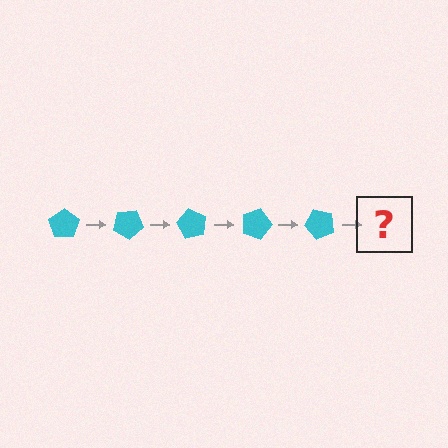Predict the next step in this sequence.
The next step is a cyan pentagon rotated 150 degrees.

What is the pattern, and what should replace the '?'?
The pattern is that the pentagon rotates 30 degrees each step. The '?' should be a cyan pentagon rotated 150 degrees.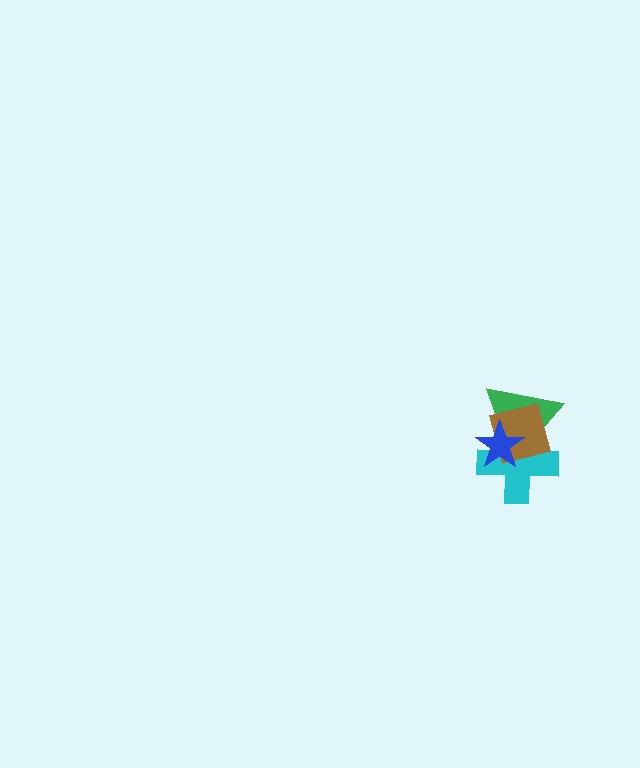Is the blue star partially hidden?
No, no other shape covers it.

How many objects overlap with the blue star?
3 objects overlap with the blue star.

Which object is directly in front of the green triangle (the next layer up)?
The brown square is directly in front of the green triangle.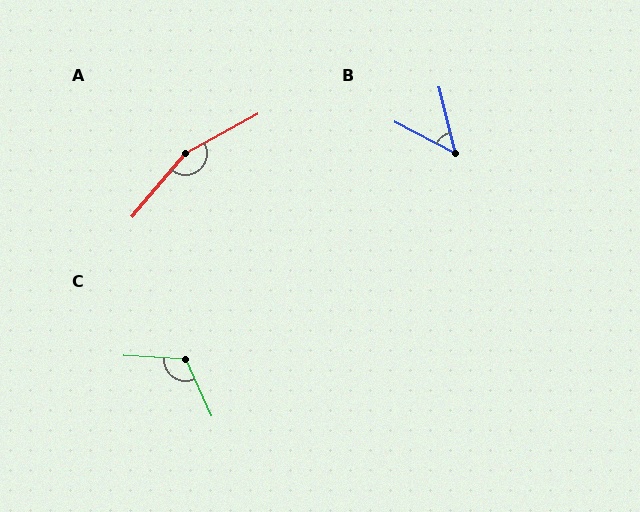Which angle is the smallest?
B, at approximately 48 degrees.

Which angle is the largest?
A, at approximately 158 degrees.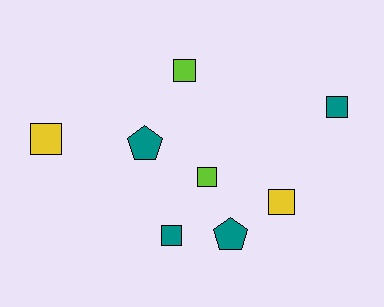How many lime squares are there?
There are 2 lime squares.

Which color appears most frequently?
Teal, with 4 objects.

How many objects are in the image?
There are 8 objects.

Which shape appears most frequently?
Square, with 6 objects.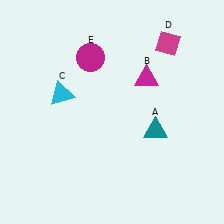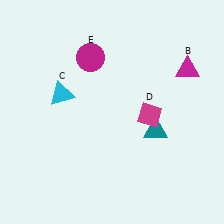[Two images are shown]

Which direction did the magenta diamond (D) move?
The magenta diamond (D) moved down.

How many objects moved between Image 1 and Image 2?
2 objects moved between the two images.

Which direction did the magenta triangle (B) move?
The magenta triangle (B) moved right.